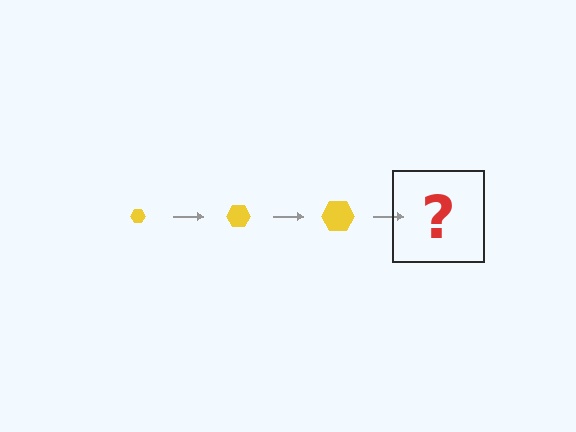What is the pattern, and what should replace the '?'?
The pattern is that the hexagon gets progressively larger each step. The '?' should be a yellow hexagon, larger than the previous one.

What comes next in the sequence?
The next element should be a yellow hexagon, larger than the previous one.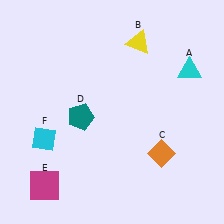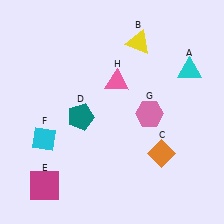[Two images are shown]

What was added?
A pink hexagon (G), a pink triangle (H) were added in Image 2.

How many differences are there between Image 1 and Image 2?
There are 2 differences between the two images.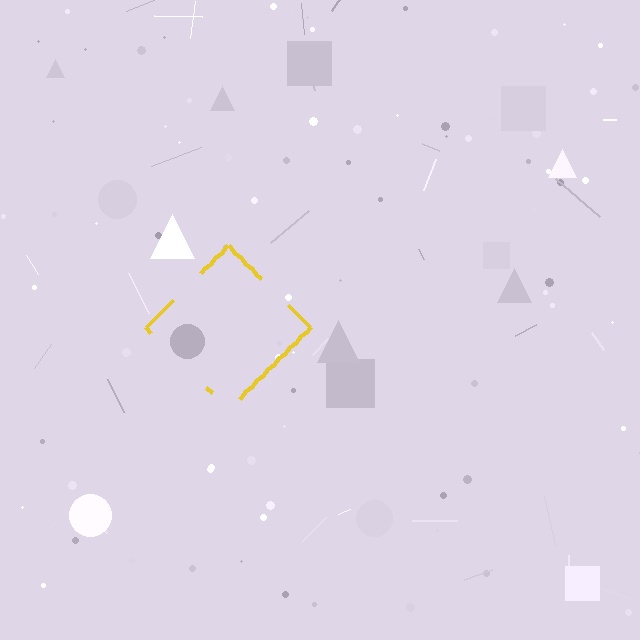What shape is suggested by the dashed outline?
The dashed outline suggests a diamond.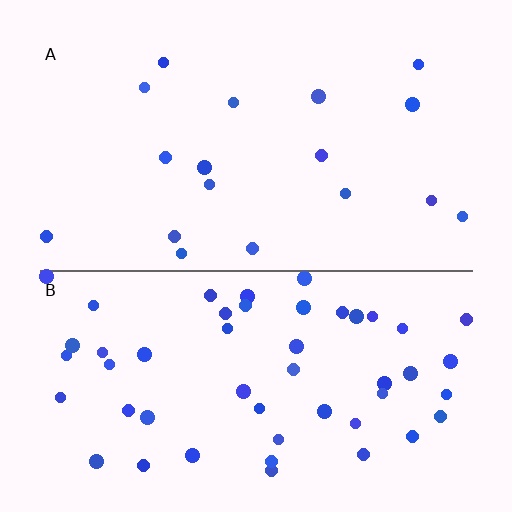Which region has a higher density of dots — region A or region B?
B (the bottom).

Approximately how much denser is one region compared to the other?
Approximately 2.8× — region B over region A.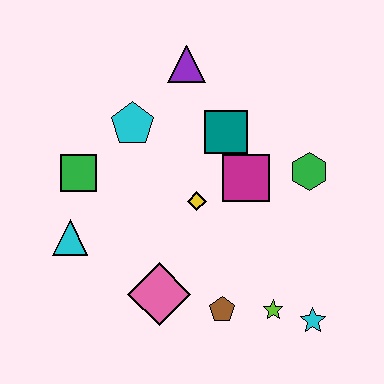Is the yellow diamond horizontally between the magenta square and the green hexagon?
No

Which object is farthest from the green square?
The cyan star is farthest from the green square.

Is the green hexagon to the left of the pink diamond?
No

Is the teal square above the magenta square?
Yes